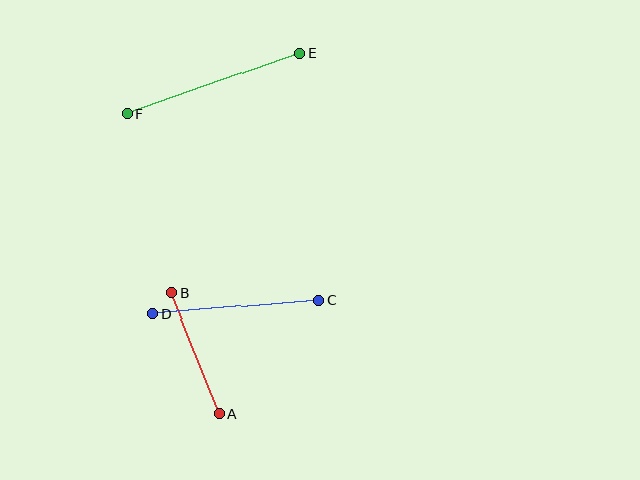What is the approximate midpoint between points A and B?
The midpoint is at approximately (195, 354) pixels.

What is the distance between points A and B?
The distance is approximately 130 pixels.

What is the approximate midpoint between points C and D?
The midpoint is at approximately (235, 307) pixels.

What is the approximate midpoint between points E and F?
The midpoint is at approximately (213, 83) pixels.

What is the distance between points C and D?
The distance is approximately 166 pixels.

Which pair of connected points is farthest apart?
Points E and F are farthest apart.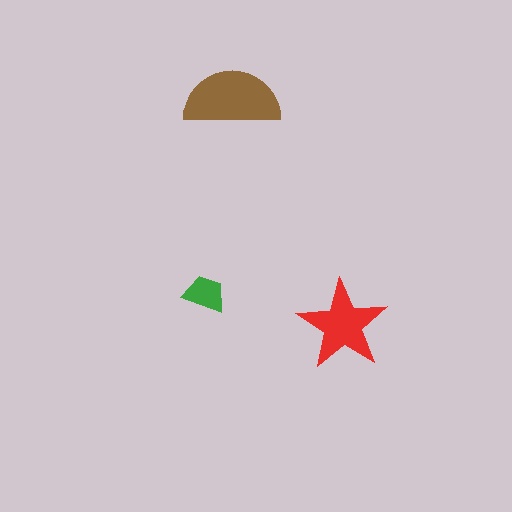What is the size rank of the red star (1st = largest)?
2nd.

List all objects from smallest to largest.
The green trapezoid, the red star, the brown semicircle.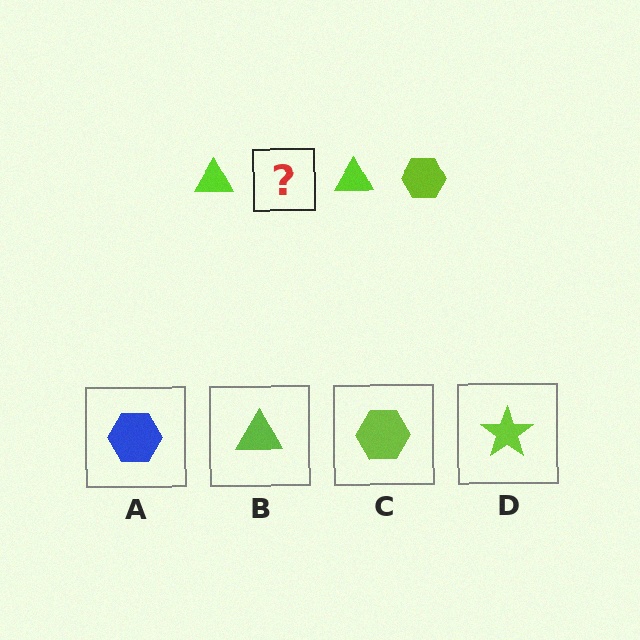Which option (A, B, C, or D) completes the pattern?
C.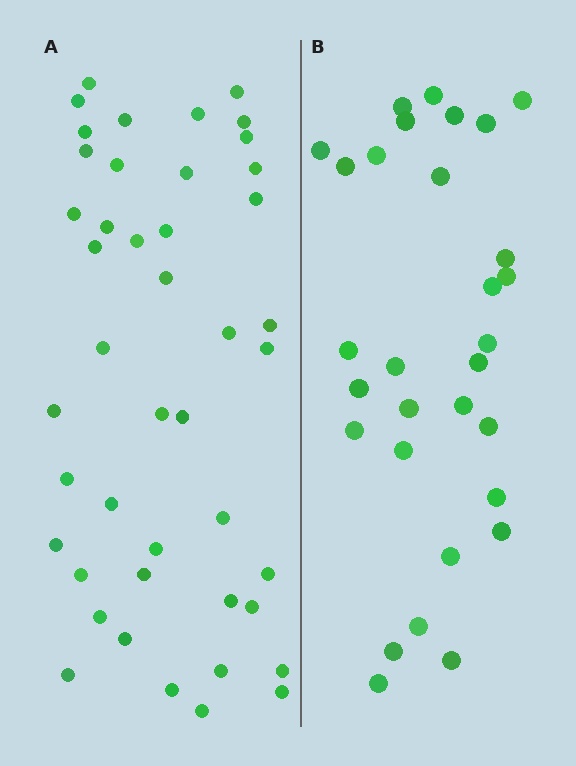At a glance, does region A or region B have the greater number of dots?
Region A (the left region) has more dots.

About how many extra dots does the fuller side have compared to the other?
Region A has approximately 15 more dots than region B.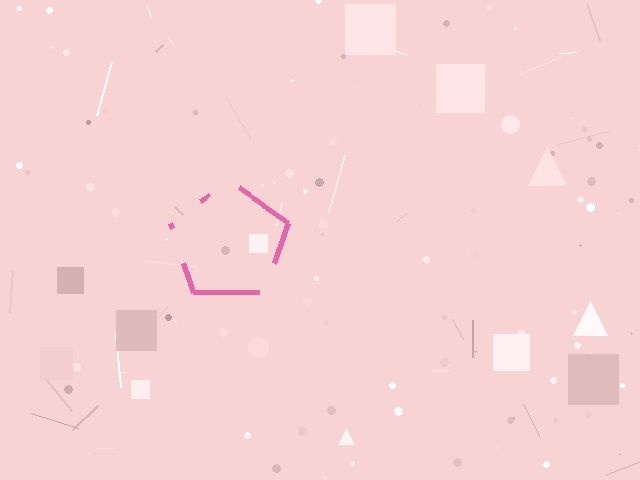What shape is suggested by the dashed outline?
The dashed outline suggests a pentagon.